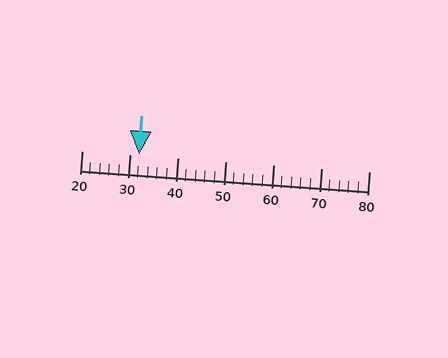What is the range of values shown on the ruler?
The ruler shows values from 20 to 80.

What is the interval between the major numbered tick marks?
The major tick marks are spaced 10 units apart.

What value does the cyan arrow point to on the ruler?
The cyan arrow points to approximately 32.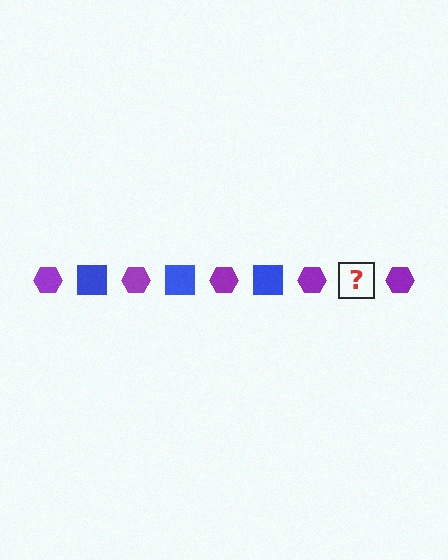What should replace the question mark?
The question mark should be replaced with a blue square.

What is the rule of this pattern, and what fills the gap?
The rule is that the pattern alternates between purple hexagon and blue square. The gap should be filled with a blue square.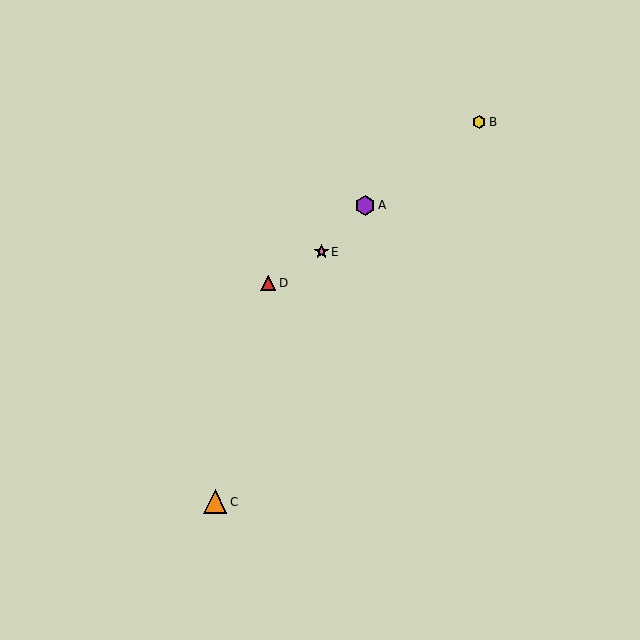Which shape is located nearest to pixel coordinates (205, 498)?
The orange triangle (labeled C) at (215, 502) is nearest to that location.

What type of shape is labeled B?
Shape B is a yellow hexagon.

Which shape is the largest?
The orange triangle (labeled C) is the largest.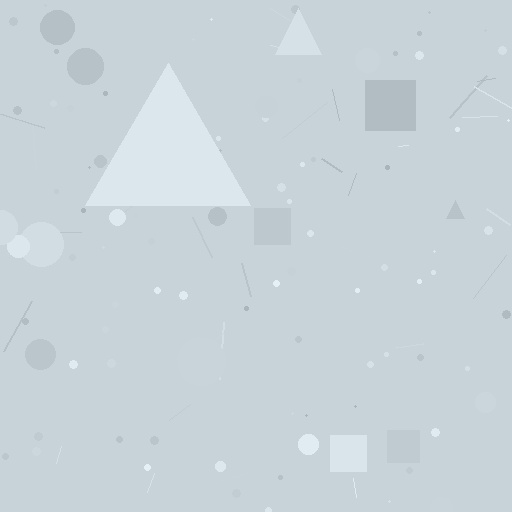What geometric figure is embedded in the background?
A triangle is embedded in the background.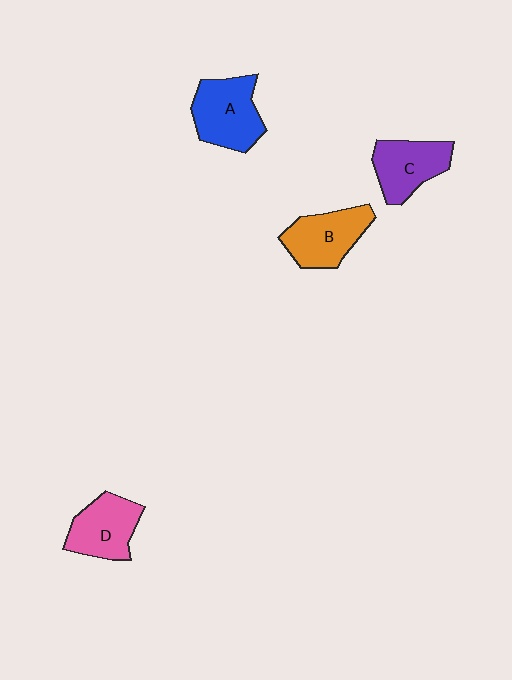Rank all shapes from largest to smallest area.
From largest to smallest: A (blue), B (orange), D (pink), C (purple).